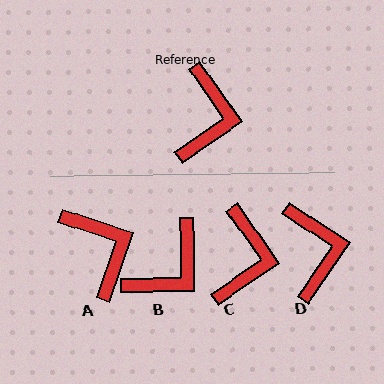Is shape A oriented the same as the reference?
No, it is off by about 37 degrees.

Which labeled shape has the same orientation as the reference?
C.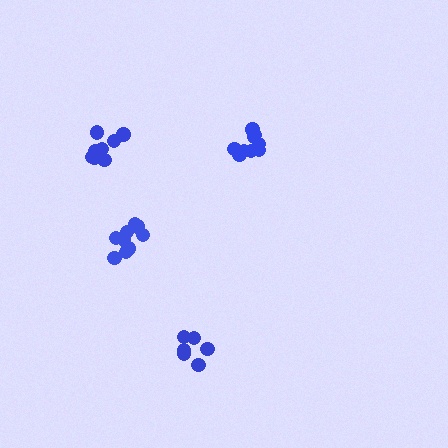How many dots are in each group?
Group 1: 6 dots, Group 2: 9 dots, Group 3: 9 dots, Group 4: 9 dots (33 total).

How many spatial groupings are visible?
There are 4 spatial groupings.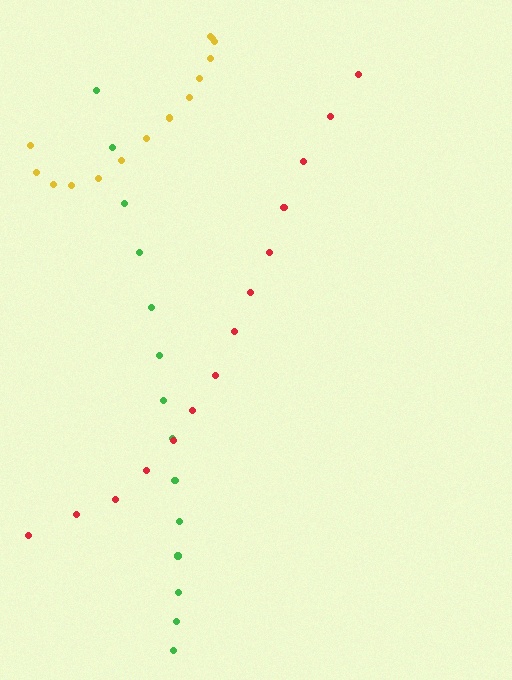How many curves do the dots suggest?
There are 3 distinct paths.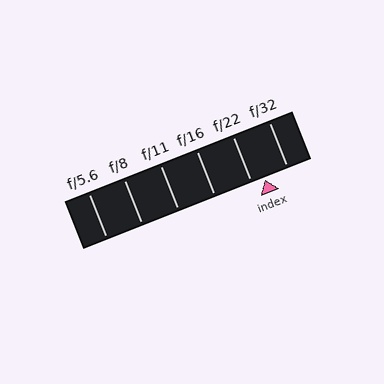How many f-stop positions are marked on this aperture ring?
There are 6 f-stop positions marked.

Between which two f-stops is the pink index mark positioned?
The index mark is between f/22 and f/32.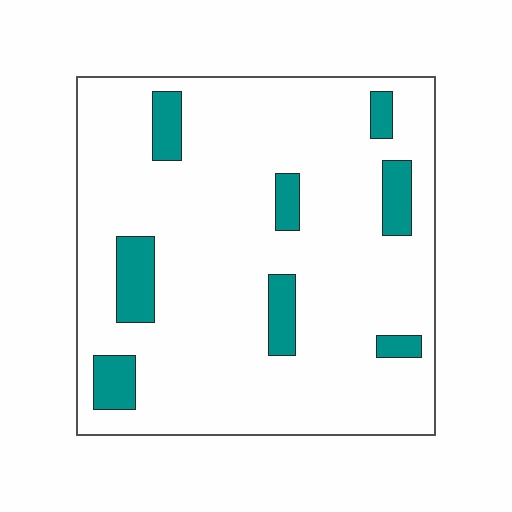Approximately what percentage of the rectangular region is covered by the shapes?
Approximately 10%.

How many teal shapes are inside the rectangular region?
8.